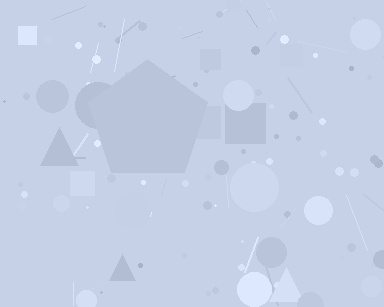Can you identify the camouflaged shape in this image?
The camouflaged shape is a pentagon.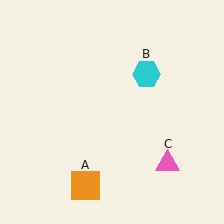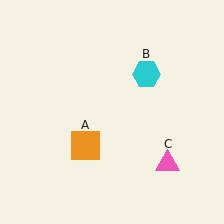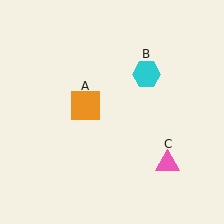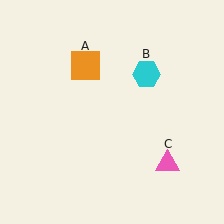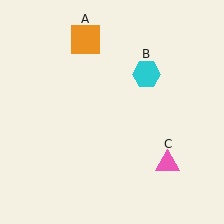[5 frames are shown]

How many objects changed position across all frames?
1 object changed position: orange square (object A).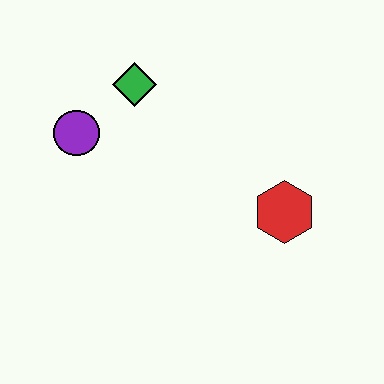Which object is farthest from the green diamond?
The red hexagon is farthest from the green diamond.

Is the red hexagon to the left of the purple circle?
No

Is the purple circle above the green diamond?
No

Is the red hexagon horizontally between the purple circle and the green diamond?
No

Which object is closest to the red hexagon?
The green diamond is closest to the red hexagon.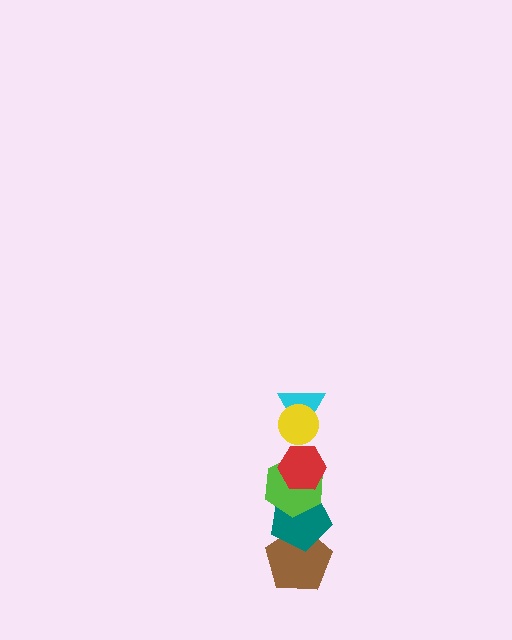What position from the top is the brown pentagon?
The brown pentagon is 6th from the top.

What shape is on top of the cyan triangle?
The yellow circle is on top of the cyan triangle.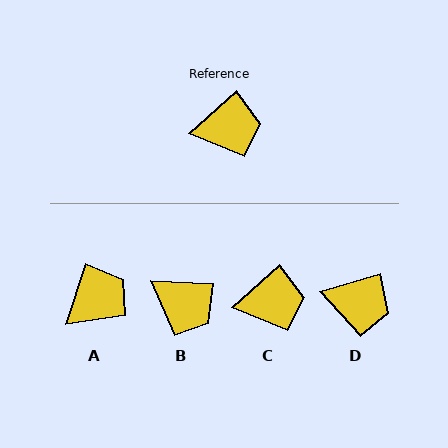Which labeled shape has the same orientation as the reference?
C.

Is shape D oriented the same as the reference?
No, it is off by about 25 degrees.